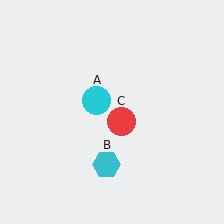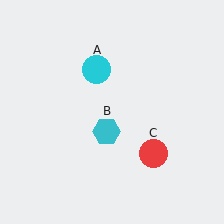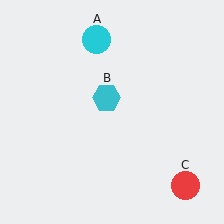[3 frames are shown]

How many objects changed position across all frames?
3 objects changed position: cyan circle (object A), cyan hexagon (object B), red circle (object C).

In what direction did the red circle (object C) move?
The red circle (object C) moved down and to the right.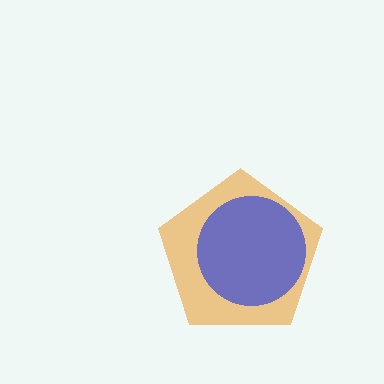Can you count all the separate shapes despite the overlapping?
Yes, there are 2 separate shapes.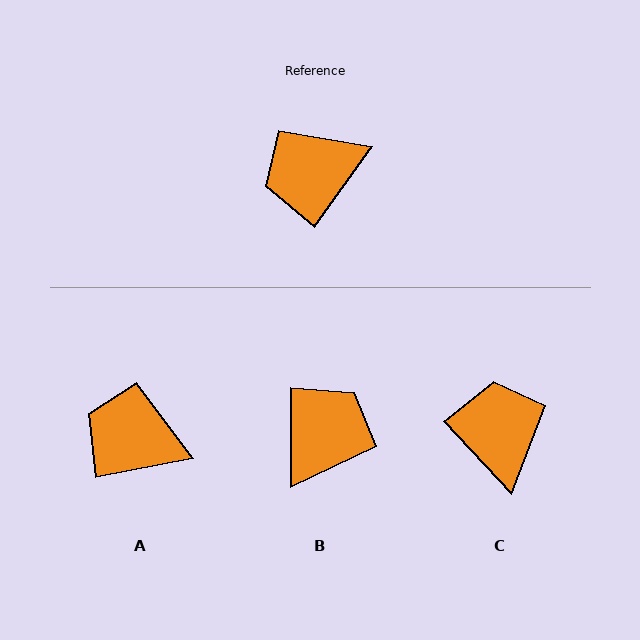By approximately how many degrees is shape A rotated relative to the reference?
Approximately 44 degrees clockwise.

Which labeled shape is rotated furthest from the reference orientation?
B, about 145 degrees away.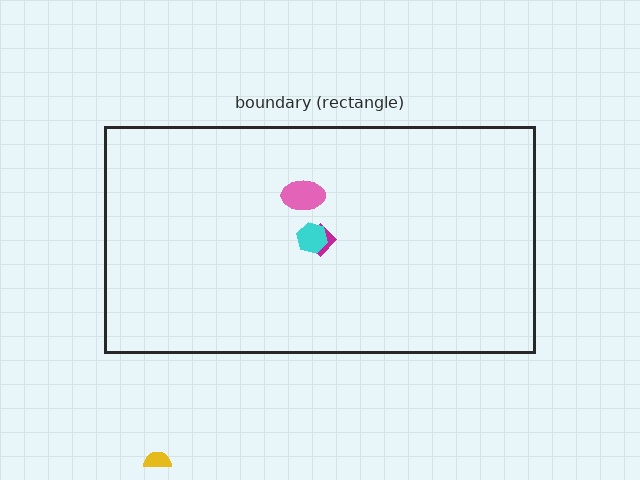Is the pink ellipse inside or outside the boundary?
Inside.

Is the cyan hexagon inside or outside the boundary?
Inside.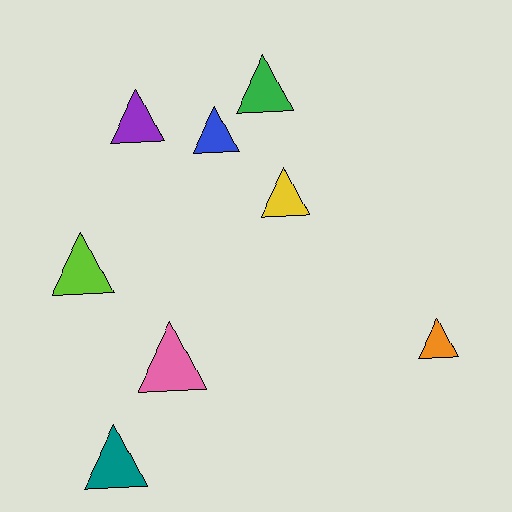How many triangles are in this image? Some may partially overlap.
There are 8 triangles.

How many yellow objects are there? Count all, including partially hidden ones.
There is 1 yellow object.